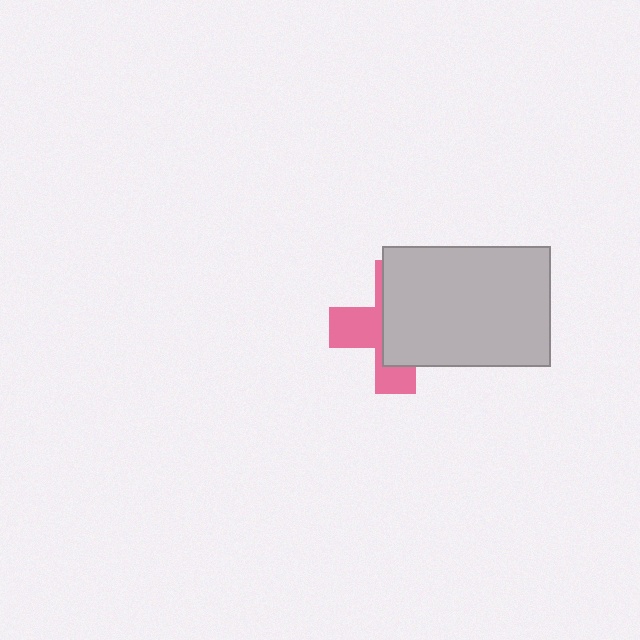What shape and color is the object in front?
The object in front is a light gray rectangle.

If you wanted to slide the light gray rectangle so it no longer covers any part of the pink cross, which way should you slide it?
Slide it right — that is the most direct way to separate the two shapes.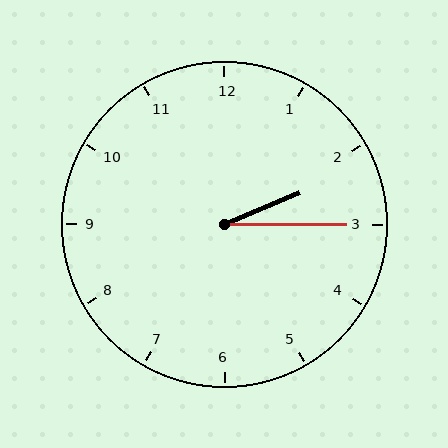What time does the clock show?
2:15.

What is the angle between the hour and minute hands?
Approximately 22 degrees.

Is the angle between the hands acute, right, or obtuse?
It is acute.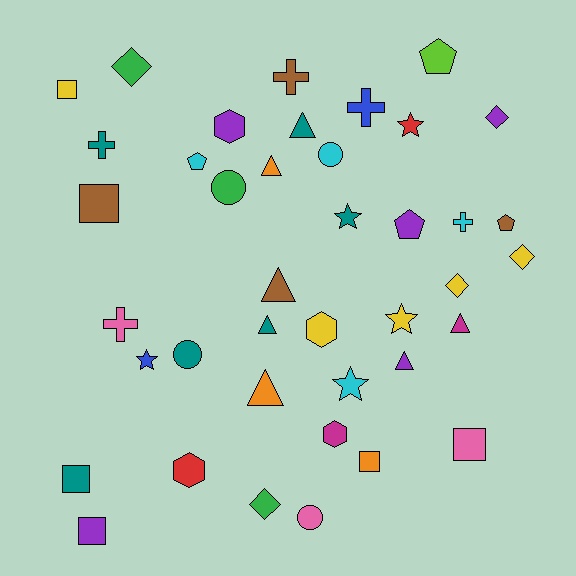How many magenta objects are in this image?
There are 2 magenta objects.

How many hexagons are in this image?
There are 4 hexagons.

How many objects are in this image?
There are 40 objects.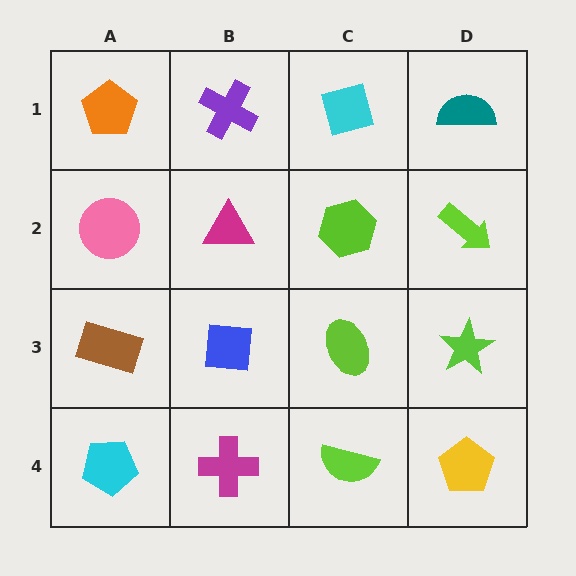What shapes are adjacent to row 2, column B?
A purple cross (row 1, column B), a blue square (row 3, column B), a pink circle (row 2, column A), a lime hexagon (row 2, column C).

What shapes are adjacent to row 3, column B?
A magenta triangle (row 2, column B), a magenta cross (row 4, column B), a brown rectangle (row 3, column A), a lime ellipse (row 3, column C).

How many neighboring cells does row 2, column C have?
4.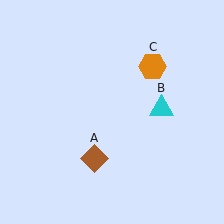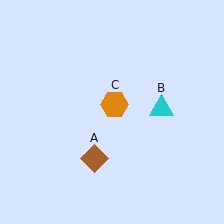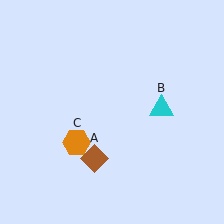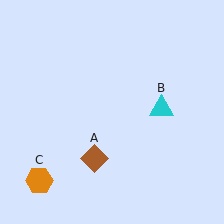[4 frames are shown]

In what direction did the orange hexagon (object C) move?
The orange hexagon (object C) moved down and to the left.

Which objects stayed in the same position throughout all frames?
Brown diamond (object A) and cyan triangle (object B) remained stationary.